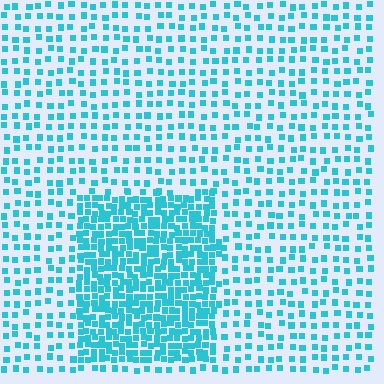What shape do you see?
I see a rectangle.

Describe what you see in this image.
The image contains small cyan elements arranged at two different densities. A rectangle-shaped region is visible where the elements are more densely packed than the surrounding area.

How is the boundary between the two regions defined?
The boundary is defined by a change in element density (approximately 2.5x ratio). All elements are the same color, size, and shape.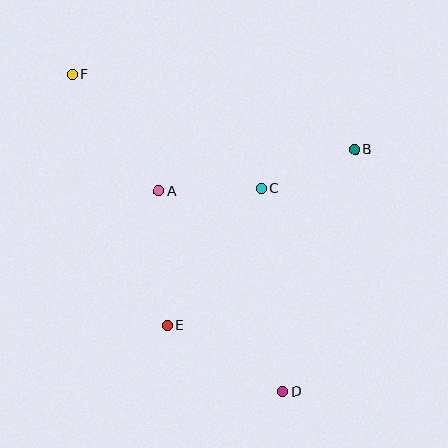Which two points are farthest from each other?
Points D and F are farthest from each other.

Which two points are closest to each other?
Points B and C are closest to each other.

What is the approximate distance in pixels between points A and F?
The distance between A and F is approximately 145 pixels.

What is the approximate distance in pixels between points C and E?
The distance between C and E is approximately 166 pixels.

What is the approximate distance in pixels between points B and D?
The distance between B and D is approximately 253 pixels.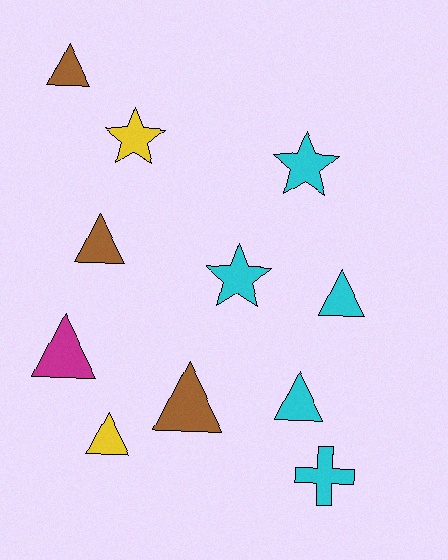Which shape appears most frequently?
Triangle, with 7 objects.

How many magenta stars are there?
There are no magenta stars.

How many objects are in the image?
There are 11 objects.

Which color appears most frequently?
Cyan, with 5 objects.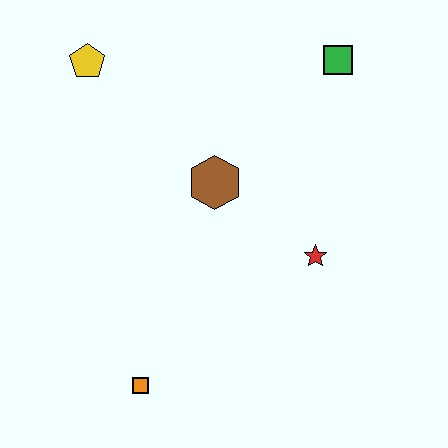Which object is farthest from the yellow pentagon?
The orange square is farthest from the yellow pentagon.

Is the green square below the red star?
No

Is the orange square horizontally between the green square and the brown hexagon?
No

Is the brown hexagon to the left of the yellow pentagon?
No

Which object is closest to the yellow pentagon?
The brown hexagon is closest to the yellow pentagon.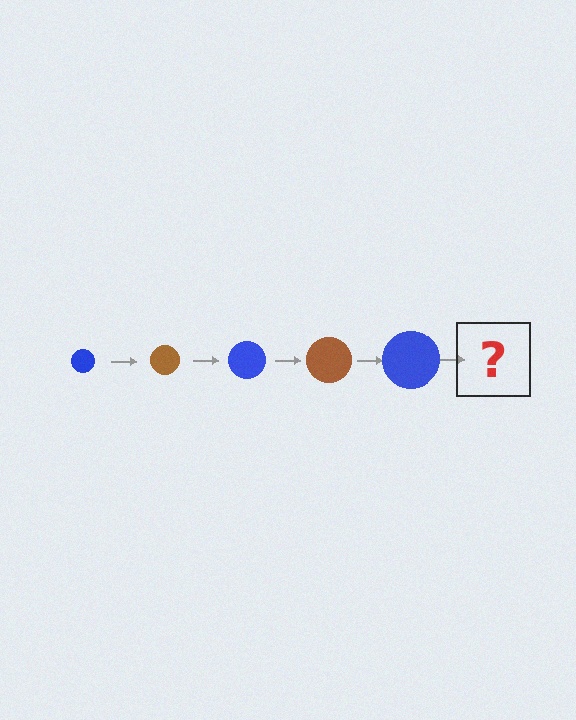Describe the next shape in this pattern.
It should be a brown circle, larger than the previous one.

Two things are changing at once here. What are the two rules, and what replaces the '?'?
The two rules are that the circle grows larger each step and the color cycles through blue and brown. The '?' should be a brown circle, larger than the previous one.